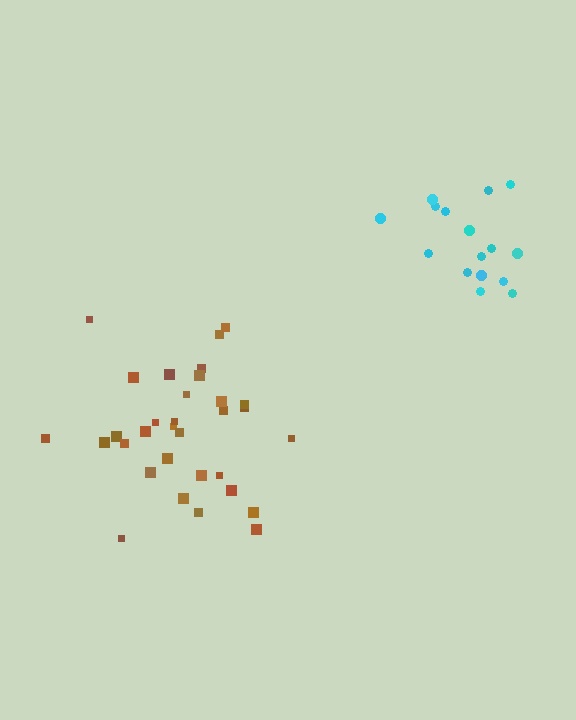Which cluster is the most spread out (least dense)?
Cyan.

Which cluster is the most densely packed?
Brown.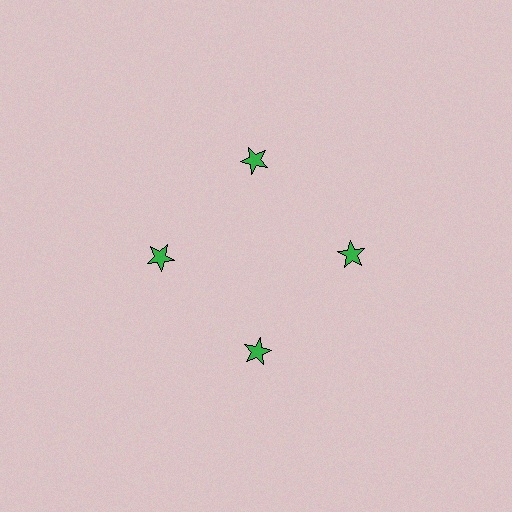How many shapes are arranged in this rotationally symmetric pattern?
There are 4 shapes, arranged in 4 groups of 1.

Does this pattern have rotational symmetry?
Yes, this pattern has 4-fold rotational symmetry. It looks the same after rotating 90 degrees around the center.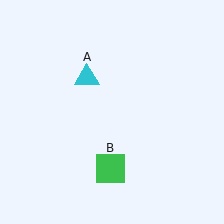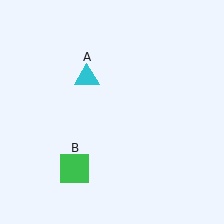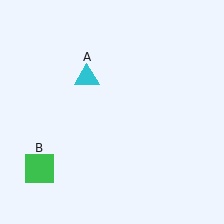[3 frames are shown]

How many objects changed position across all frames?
1 object changed position: green square (object B).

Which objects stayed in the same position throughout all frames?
Cyan triangle (object A) remained stationary.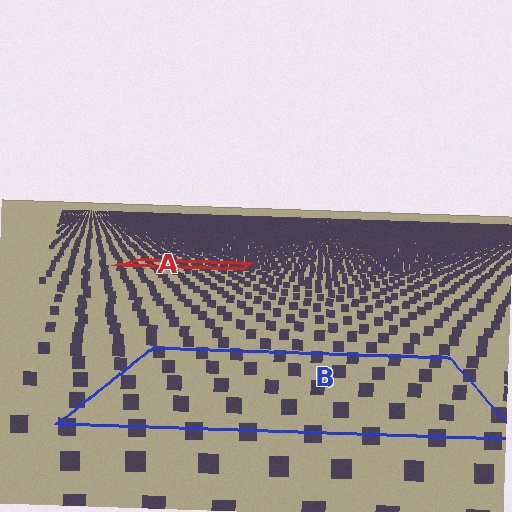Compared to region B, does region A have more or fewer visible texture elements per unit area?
Region A has more texture elements per unit area — they are packed more densely because it is farther away.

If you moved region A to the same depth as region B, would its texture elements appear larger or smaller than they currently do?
They would appear larger. At a closer depth, the same texture elements are projected at a bigger on-screen size.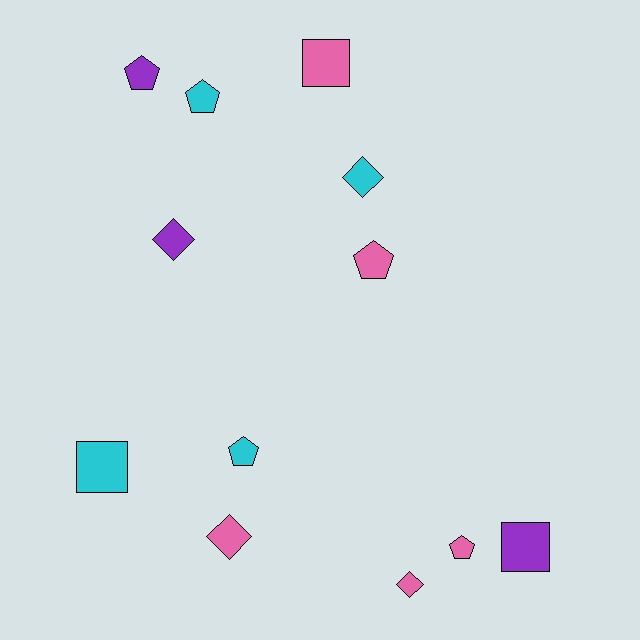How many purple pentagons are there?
There is 1 purple pentagon.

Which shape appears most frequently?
Pentagon, with 5 objects.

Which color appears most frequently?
Pink, with 5 objects.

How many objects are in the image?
There are 12 objects.